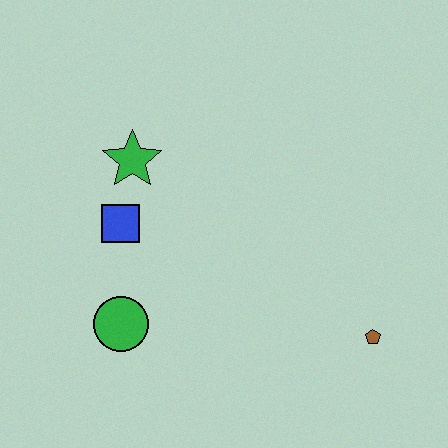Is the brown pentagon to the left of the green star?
No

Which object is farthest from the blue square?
The brown pentagon is farthest from the blue square.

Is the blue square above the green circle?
Yes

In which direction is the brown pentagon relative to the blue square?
The brown pentagon is to the right of the blue square.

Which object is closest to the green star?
The blue square is closest to the green star.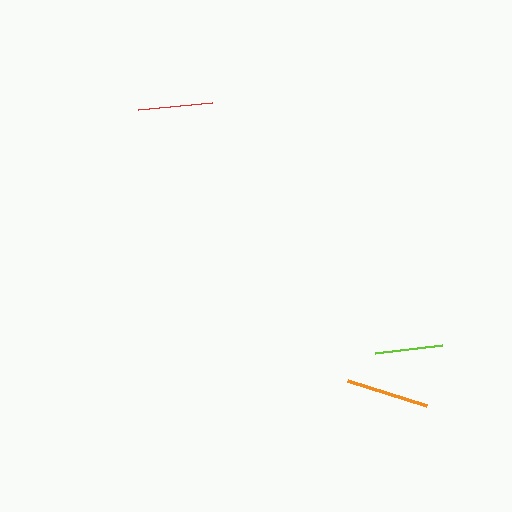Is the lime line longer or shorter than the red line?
The red line is longer than the lime line.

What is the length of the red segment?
The red segment is approximately 75 pixels long.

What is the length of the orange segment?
The orange segment is approximately 83 pixels long.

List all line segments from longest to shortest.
From longest to shortest: orange, red, lime.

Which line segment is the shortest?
The lime line is the shortest at approximately 67 pixels.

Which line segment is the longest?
The orange line is the longest at approximately 83 pixels.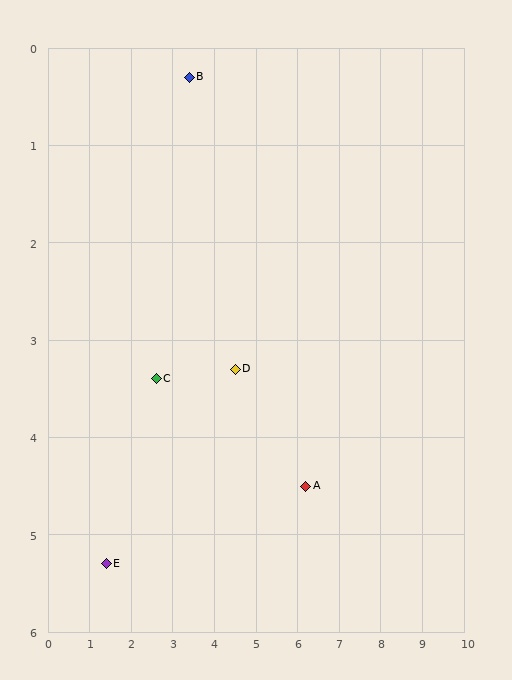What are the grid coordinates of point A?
Point A is at approximately (6.2, 4.5).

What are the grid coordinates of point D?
Point D is at approximately (4.5, 3.3).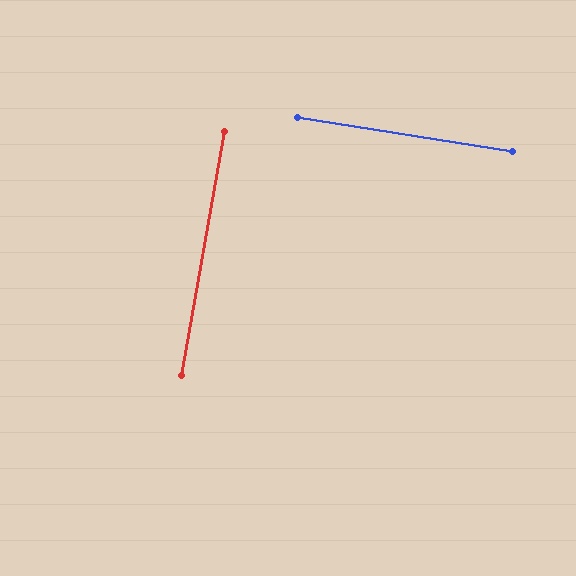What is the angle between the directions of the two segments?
Approximately 89 degrees.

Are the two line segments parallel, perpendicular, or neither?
Perpendicular — they meet at approximately 89°.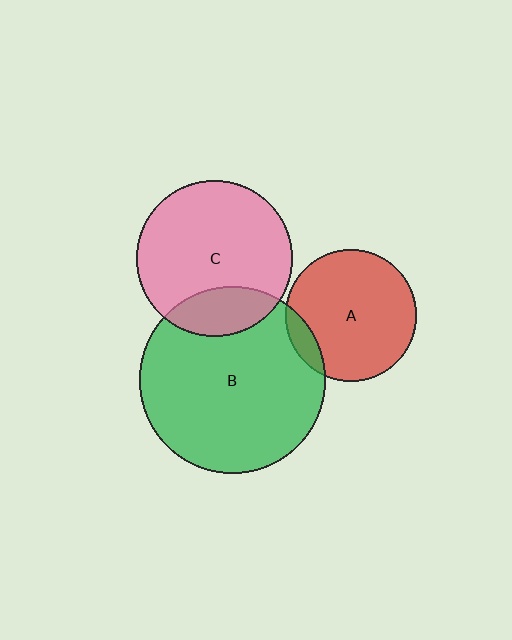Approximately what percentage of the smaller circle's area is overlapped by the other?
Approximately 20%.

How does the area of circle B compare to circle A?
Approximately 2.0 times.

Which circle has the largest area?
Circle B (green).